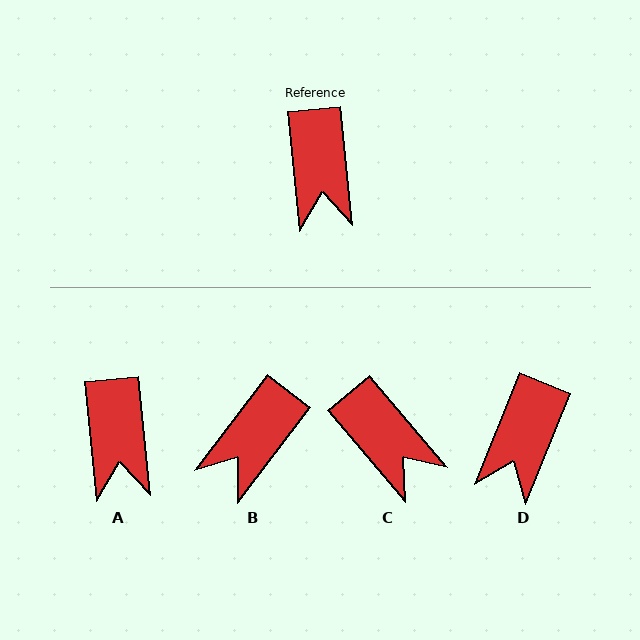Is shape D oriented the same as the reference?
No, it is off by about 28 degrees.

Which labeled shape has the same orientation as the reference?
A.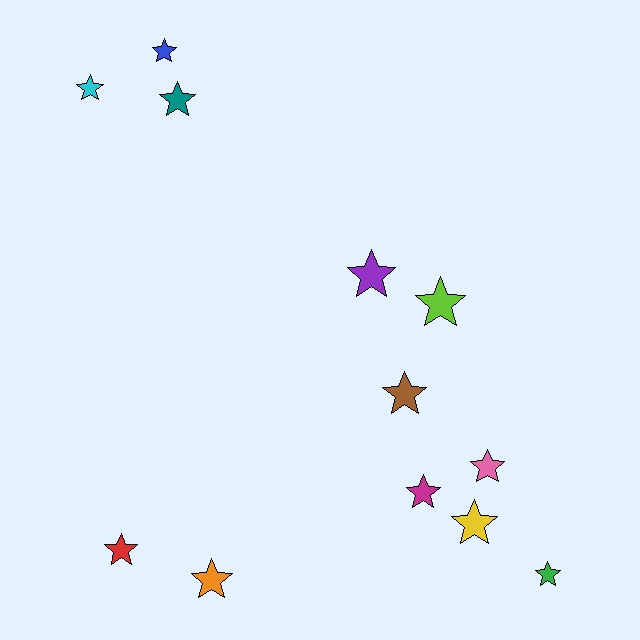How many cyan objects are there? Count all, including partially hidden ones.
There is 1 cyan object.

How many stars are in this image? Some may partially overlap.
There are 12 stars.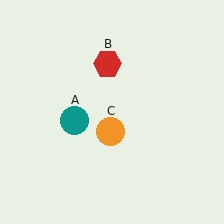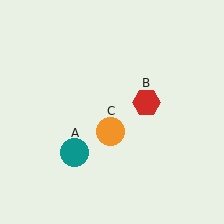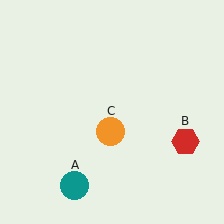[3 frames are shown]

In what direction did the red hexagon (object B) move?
The red hexagon (object B) moved down and to the right.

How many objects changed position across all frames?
2 objects changed position: teal circle (object A), red hexagon (object B).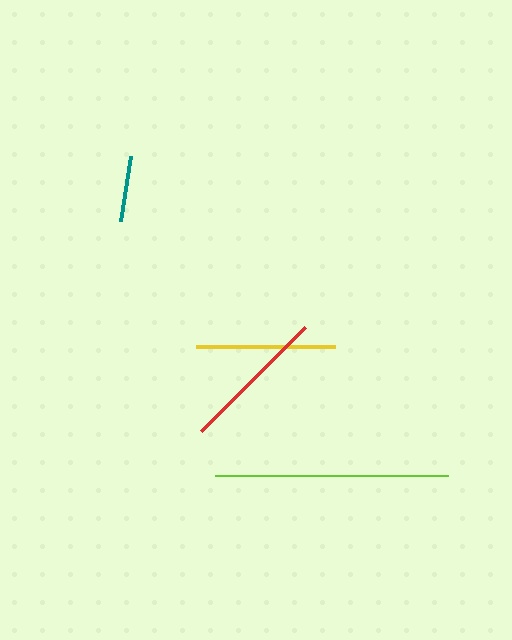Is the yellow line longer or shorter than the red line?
The red line is longer than the yellow line.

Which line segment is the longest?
The lime line is the longest at approximately 233 pixels.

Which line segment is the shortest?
The teal line is the shortest at approximately 66 pixels.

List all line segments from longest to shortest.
From longest to shortest: lime, red, yellow, teal.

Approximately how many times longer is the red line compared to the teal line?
The red line is approximately 2.2 times the length of the teal line.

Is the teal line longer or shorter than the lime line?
The lime line is longer than the teal line.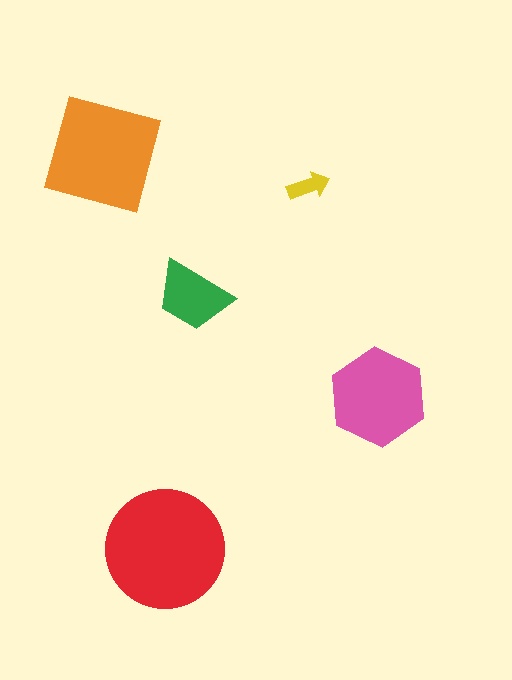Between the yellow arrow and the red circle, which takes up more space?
The red circle.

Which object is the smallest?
The yellow arrow.